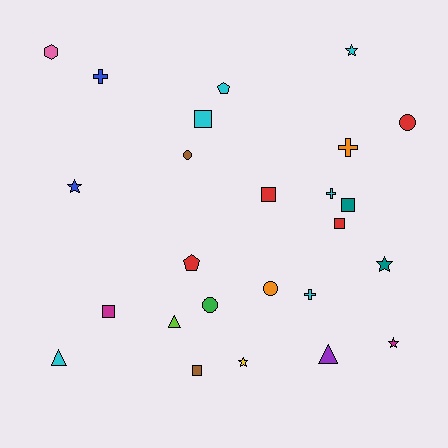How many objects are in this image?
There are 25 objects.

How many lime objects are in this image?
There is 1 lime object.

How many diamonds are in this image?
There are no diamonds.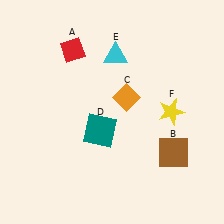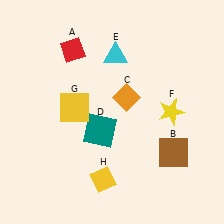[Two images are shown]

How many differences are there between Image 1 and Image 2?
There are 2 differences between the two images.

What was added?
A yellow square (G), a yellow diamond (H) were added in Image 2.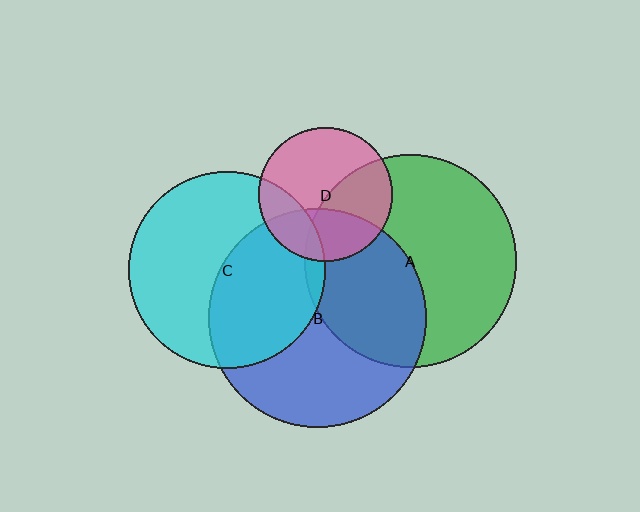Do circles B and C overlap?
Yes.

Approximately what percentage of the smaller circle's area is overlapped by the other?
Approximately 45%.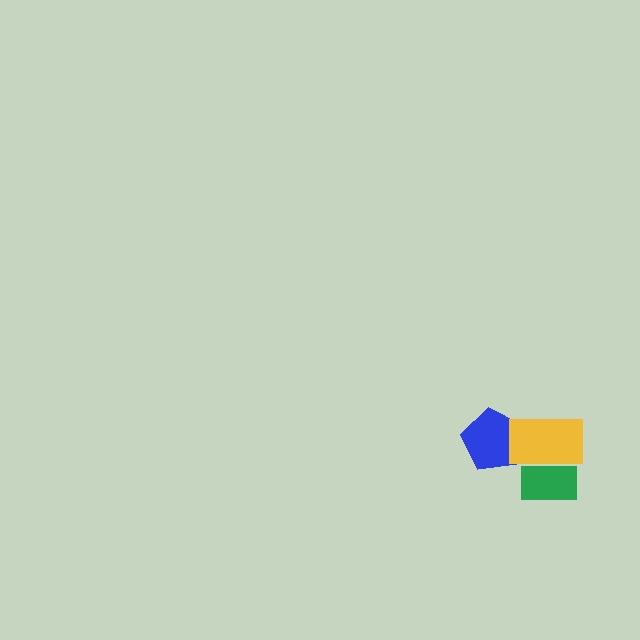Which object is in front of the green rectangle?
The yellow rectangle is in front of the green rectangle.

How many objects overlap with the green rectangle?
1 object overlaps with the green rectangle.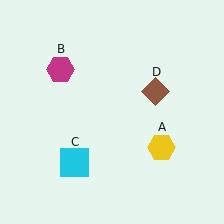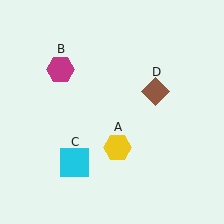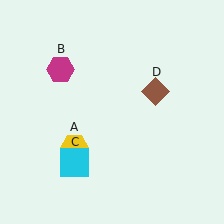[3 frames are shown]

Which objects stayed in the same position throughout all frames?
Magenta hexagon (object B) and cyan square (object C) and brown diamond (object D) remained stationary.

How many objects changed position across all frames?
1 object changed position: yellow hexagon (object A).